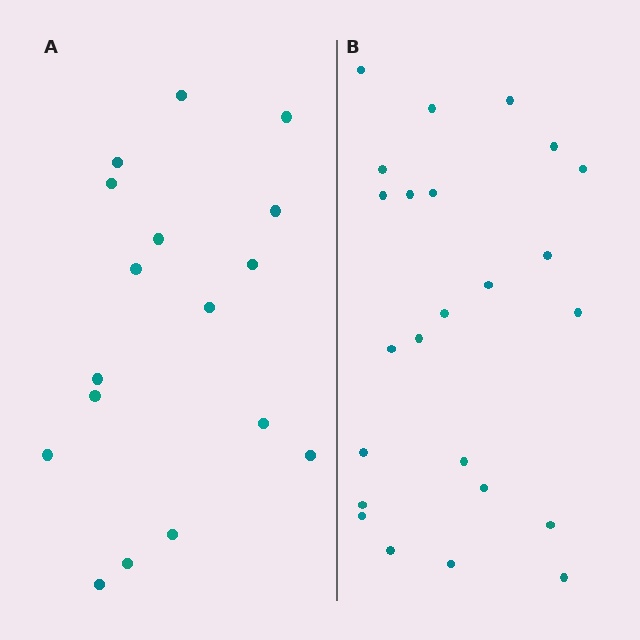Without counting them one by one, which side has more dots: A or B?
Region B (the right region) has more dots.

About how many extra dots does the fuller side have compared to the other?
Region B has roughly 8 or so more dots than region A.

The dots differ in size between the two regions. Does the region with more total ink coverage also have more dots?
No. Region A has more total ink coverage because its dots are larger, but region B actually contains more individual dots. Total area can be misleading — the number of items is what matters here.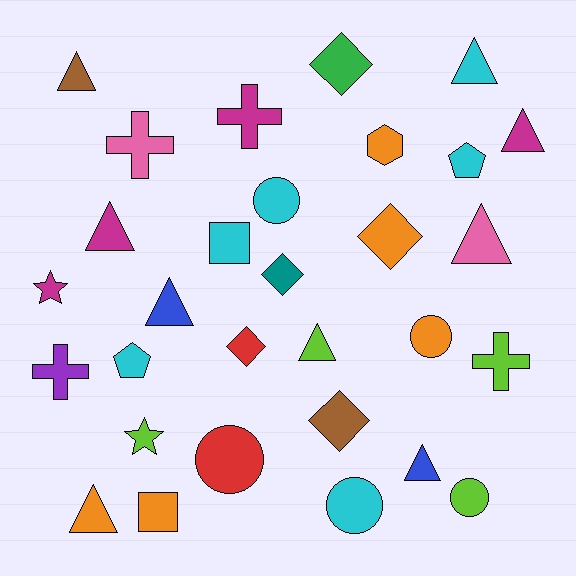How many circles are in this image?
There are 5 circles.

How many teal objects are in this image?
There is 1 teal object.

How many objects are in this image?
There are 30 objects.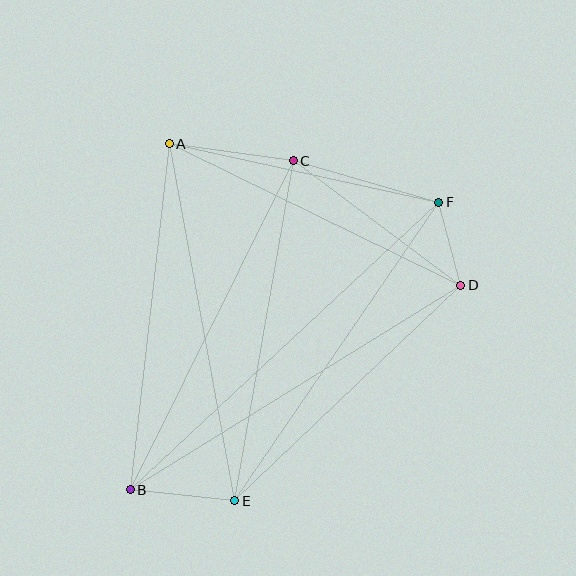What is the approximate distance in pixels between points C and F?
The distance between C and F is approximately 151 pixels.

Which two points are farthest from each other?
Points B and F are farthest from each other.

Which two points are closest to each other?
Points D and F are closest to each other.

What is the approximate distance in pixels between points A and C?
The distance between A and C is approximately 125 pixels.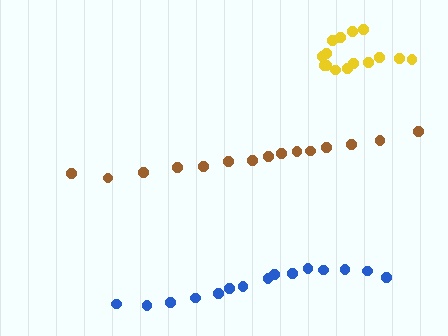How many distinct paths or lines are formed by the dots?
There are 3 distinct paths.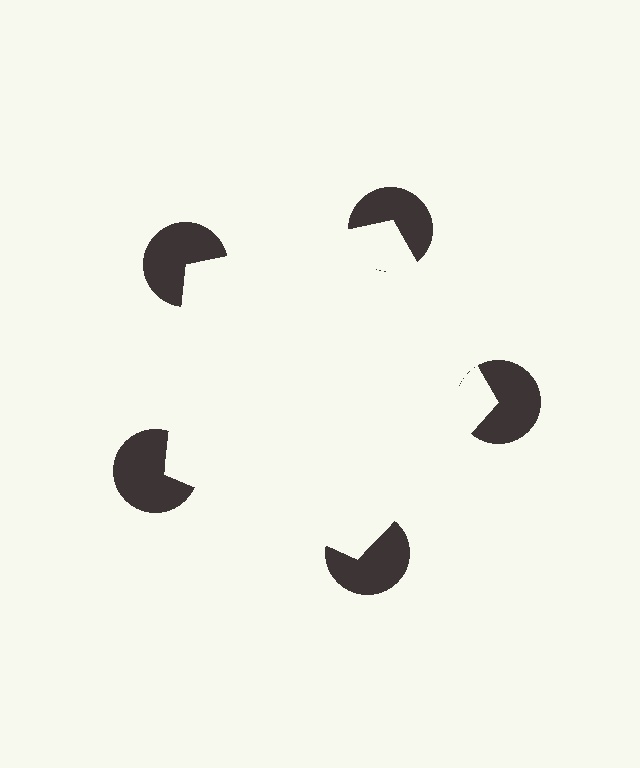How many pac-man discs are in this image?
There are 5 — one at each vertex of the illusory pentagon.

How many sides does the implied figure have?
5 sides.